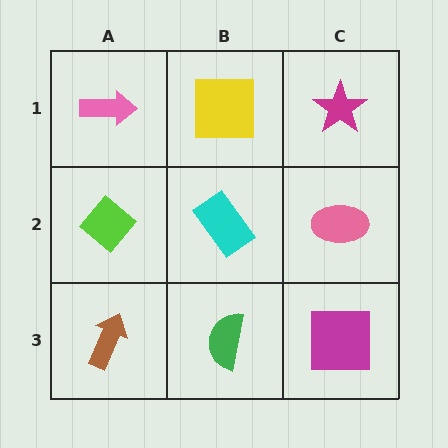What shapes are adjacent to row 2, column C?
A magenta star (row 1, column C), a magenta square (row 3, column C), a cyan rectangle (row 2, column B).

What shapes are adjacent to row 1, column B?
A cyan rectangle (row 2, column B), a pink arrow (row 1, column A), a magenta star (row 1, column C).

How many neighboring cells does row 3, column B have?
3.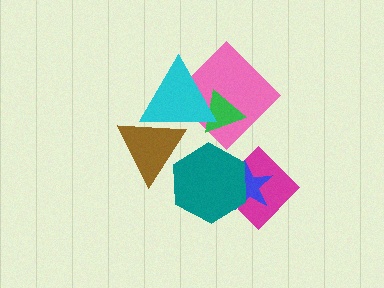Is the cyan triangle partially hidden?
Yes, it is partially covered by another shape.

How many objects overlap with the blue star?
2 objects overlap with the blue star.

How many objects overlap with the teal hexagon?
3 objects overlap with the teal hexagon.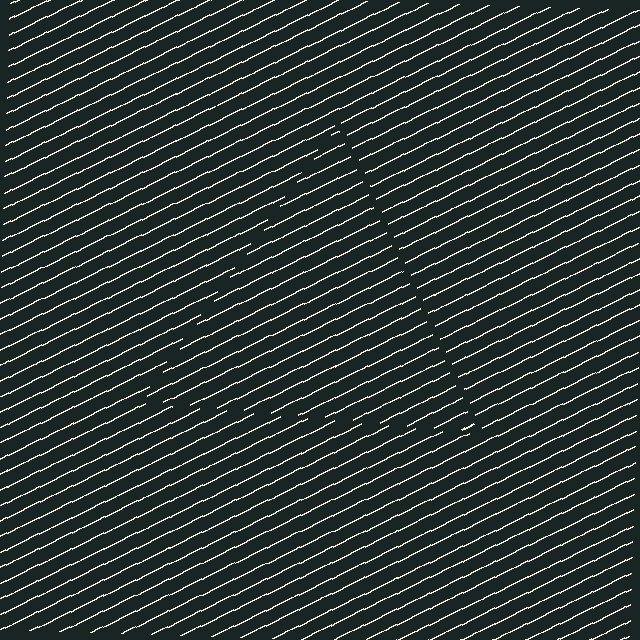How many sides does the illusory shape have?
3 sides — the line-ends trace a triangle.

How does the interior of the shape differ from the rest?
The interior of the shape contains the same grating, shifted by half a period — the contour is defined by the phase discontinuity where line-ends from the inner and outer gratings abut.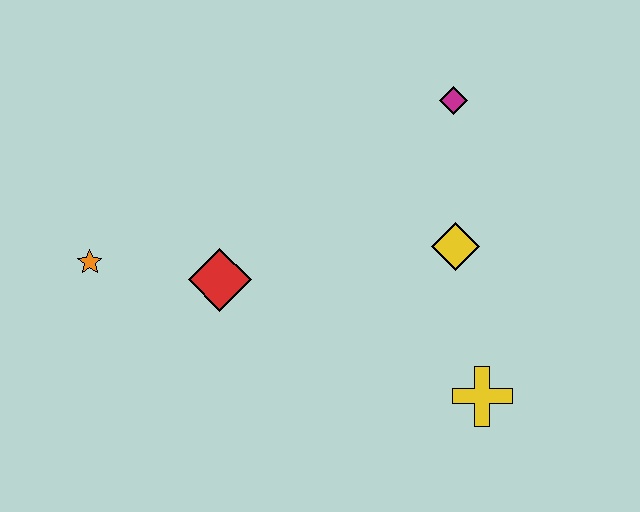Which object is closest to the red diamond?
The orange star is closest to the red diamond.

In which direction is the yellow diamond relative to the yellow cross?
The yellow diamond is above the yellow cross.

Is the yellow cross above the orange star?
No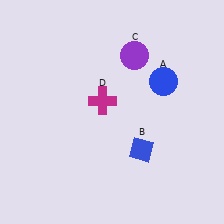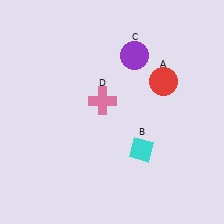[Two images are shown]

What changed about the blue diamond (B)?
In Image 1, B is blue. In Image 2, it changed to cyan.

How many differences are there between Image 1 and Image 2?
There are 3 differences between the two images.